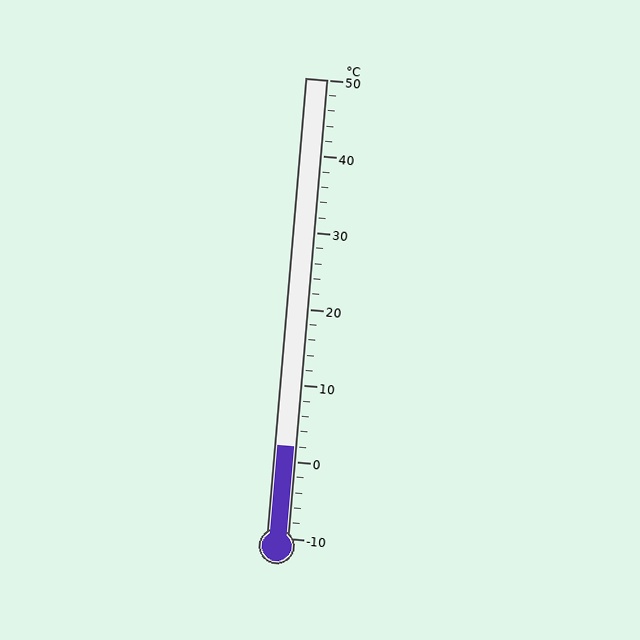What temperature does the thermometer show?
The thermometer shows approximately 2°C.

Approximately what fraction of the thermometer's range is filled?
The thermometer is filled to approximately 20% of its range.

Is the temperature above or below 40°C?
The temperature is below 40°C.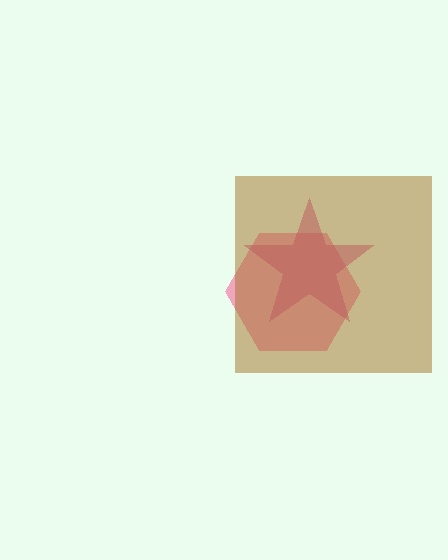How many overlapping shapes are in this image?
There are 3 overlapping shapes in the image.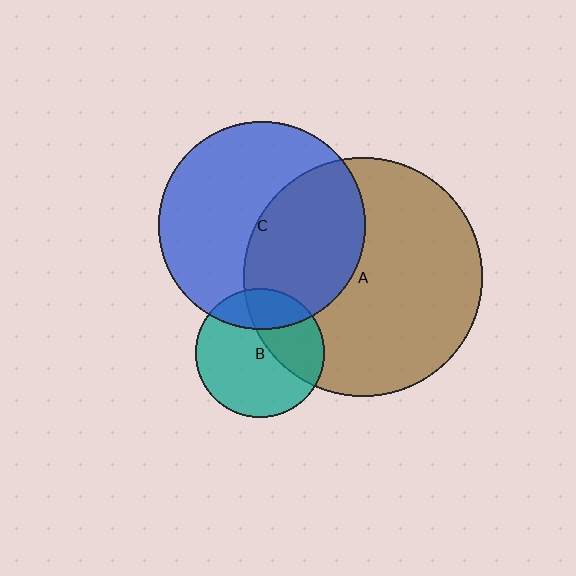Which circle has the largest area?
Circle A (brown).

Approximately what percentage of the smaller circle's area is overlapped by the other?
Approximately 20%.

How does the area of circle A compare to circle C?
Approximately 1.3 times.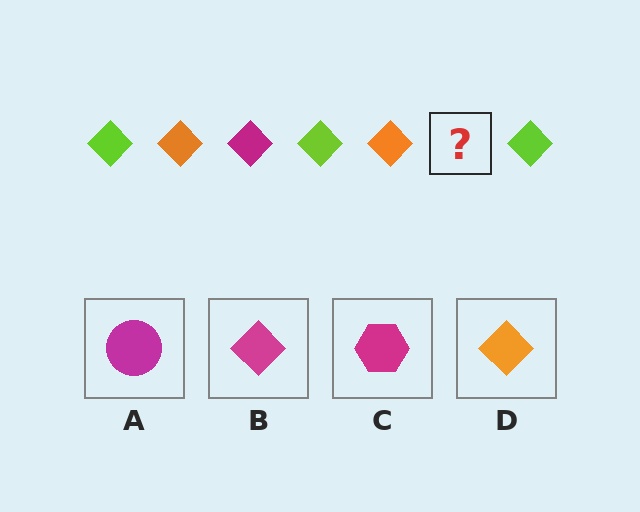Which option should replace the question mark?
Option B.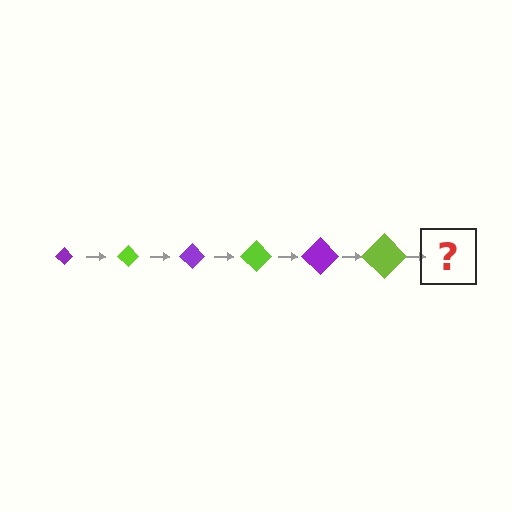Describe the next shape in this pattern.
It should be a purple diamond, larger than the previous one.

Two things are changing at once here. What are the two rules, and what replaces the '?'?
The two rules are that the diamond grows larger each step and the color cycles through purple and lime. The '?' should be a purple diamond, larger than the previous one.